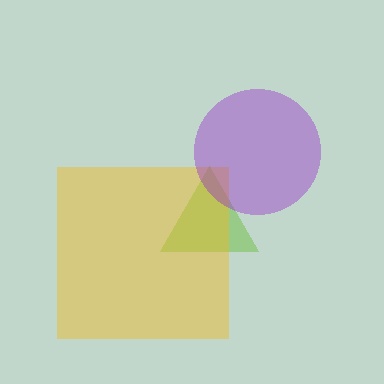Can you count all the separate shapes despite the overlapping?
Yes, there are 3 separate shapes.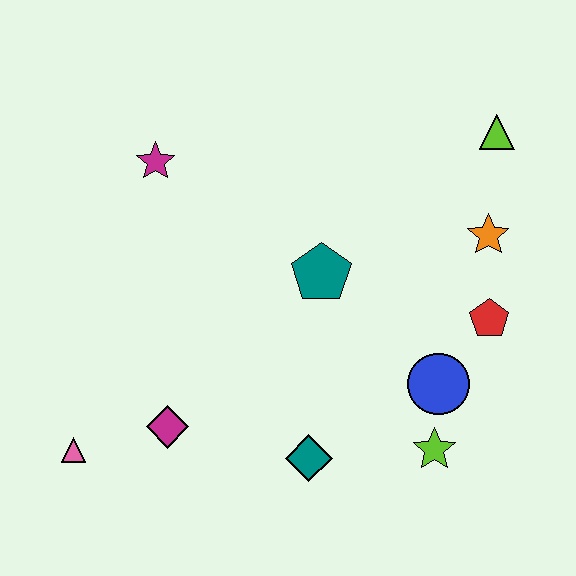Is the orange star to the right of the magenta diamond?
Yes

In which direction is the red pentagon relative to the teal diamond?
The red pentagon is to the right of the teal diamond.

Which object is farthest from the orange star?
The pink triangle is farthest from the orange star.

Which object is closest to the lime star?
The blue circle is closest to the lime star.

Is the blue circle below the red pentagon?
Yes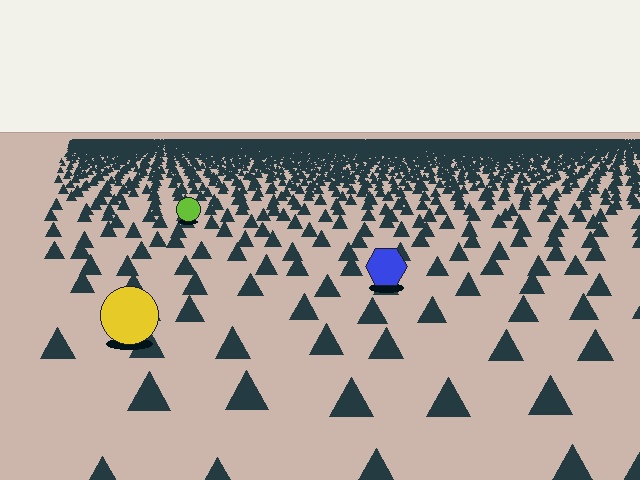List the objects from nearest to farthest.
From nearest to farthest: the yellow circle, the blue hexagon, the lime circle.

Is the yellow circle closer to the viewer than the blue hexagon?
Yes. The yellow circle is closer — you can tell from the texture gradient: the ground texture is coarser near it.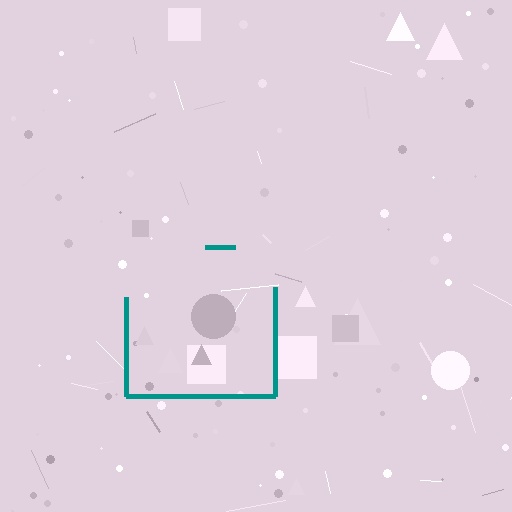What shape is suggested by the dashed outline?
The dashed outline suggests a square.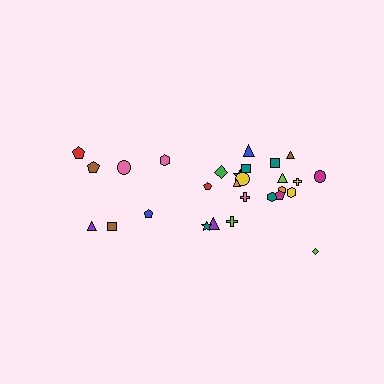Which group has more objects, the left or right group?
The right group.